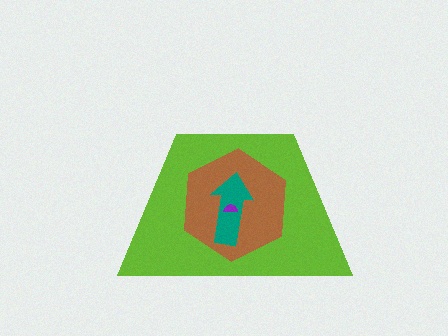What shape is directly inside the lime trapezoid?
The brown hexagon.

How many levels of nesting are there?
4.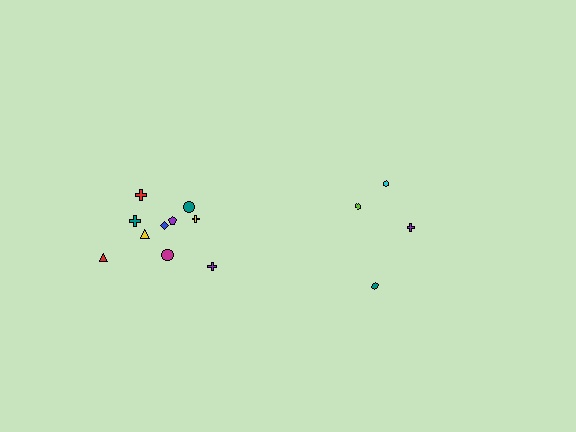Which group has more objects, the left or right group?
The left group.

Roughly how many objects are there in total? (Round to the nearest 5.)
Roughly 15 objects in total.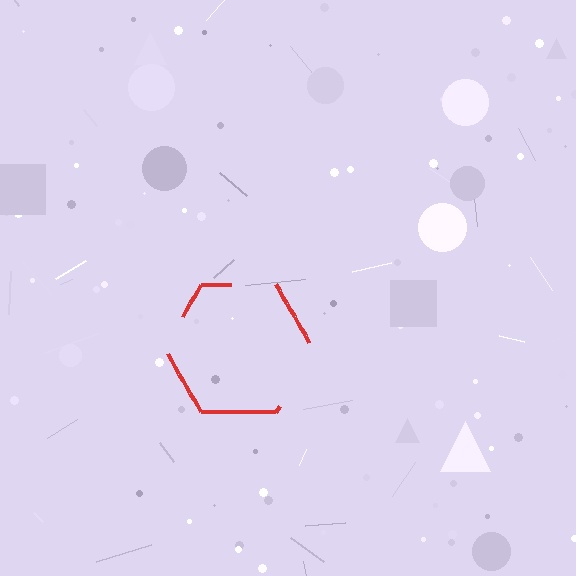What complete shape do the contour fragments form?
The contour fragments form a hexagon.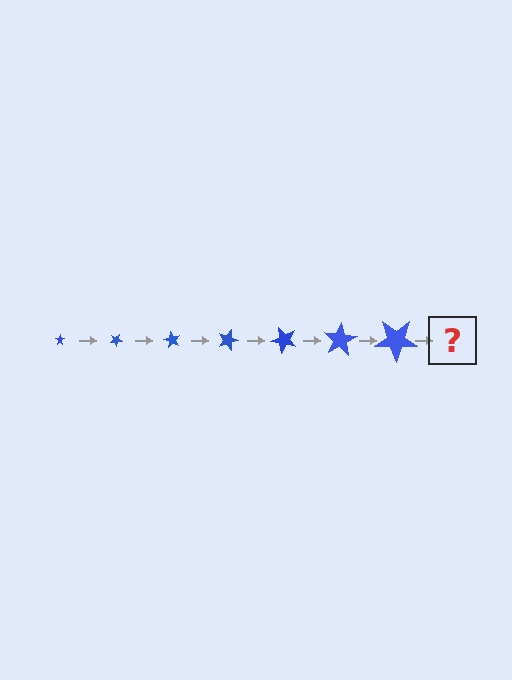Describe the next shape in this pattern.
It should be a star, larger than the previous one and rotated 210 degrees from the start.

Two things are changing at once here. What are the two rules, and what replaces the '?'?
The two rules are that the star grows larger each step and it rotates 30 degrees each step. The '?' should be a star, larger than the previous one and rotated 210 degrees from the start.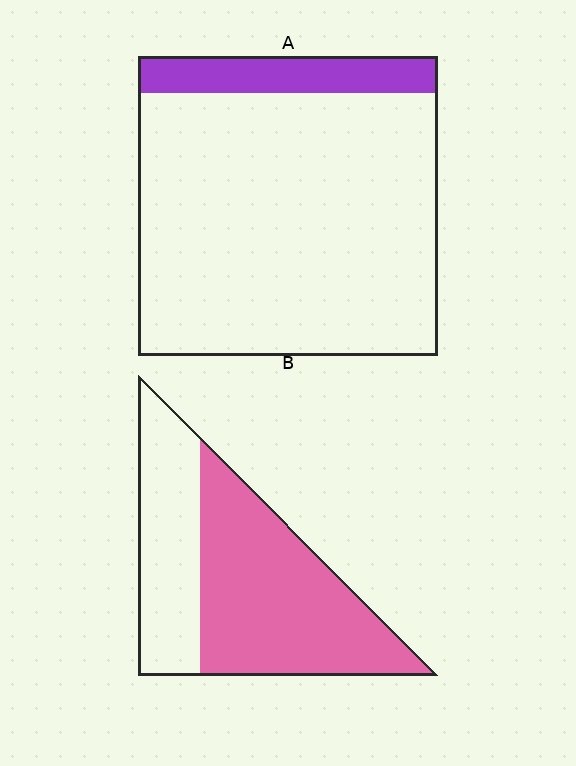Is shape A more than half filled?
No.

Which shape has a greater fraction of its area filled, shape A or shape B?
Shape B.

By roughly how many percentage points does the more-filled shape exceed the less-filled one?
By roughly 50 percentage points (B over A).